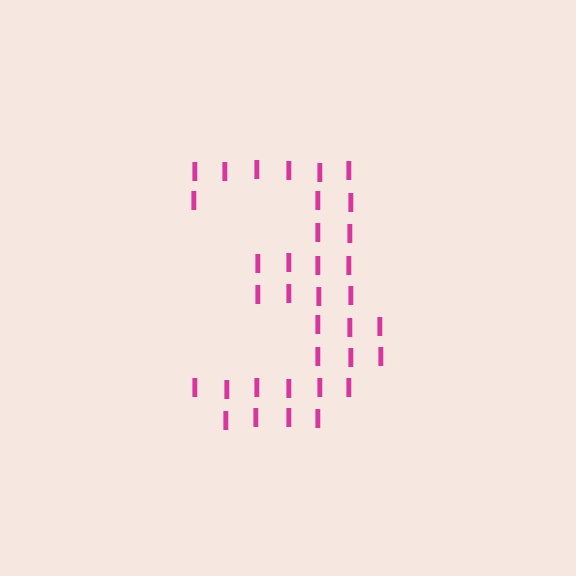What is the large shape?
The large shape is the digit 3.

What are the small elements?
The small elements are letter I's.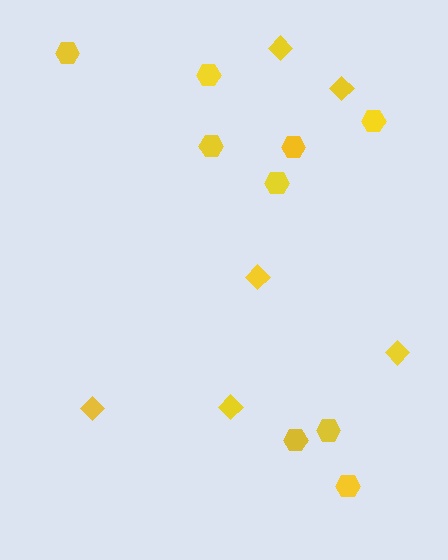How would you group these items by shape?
There are 2 groups: one group of diamonds (6) and one group of hexagons (9).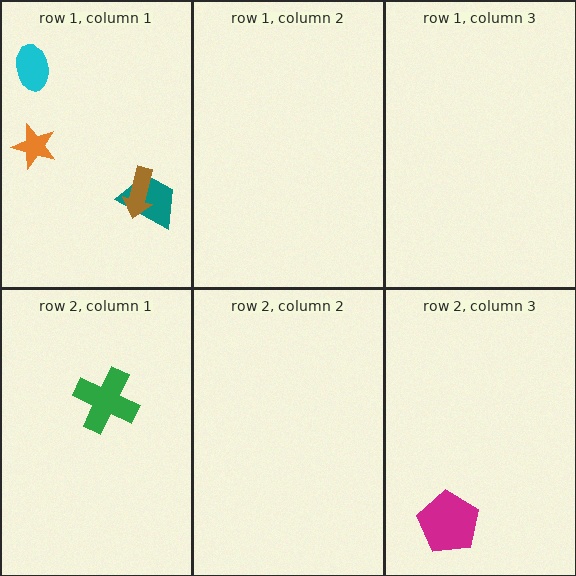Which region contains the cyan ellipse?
The row 1, column 1 region.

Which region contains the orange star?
The row 1, column 1 region.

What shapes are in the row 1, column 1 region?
The teal trapezoid, the cyan ellipse, the brown arrow, the orange star.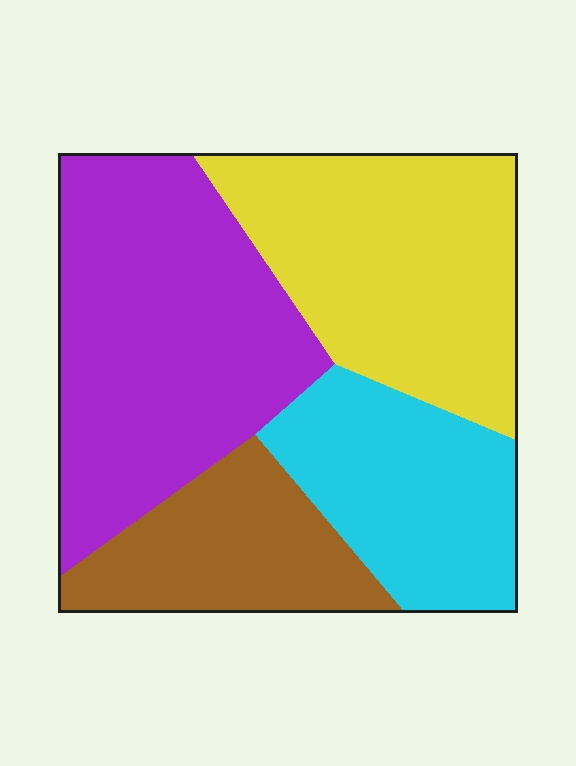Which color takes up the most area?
Purple, at roughly 35%.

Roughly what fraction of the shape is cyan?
Cyan covers around 20% of the shape.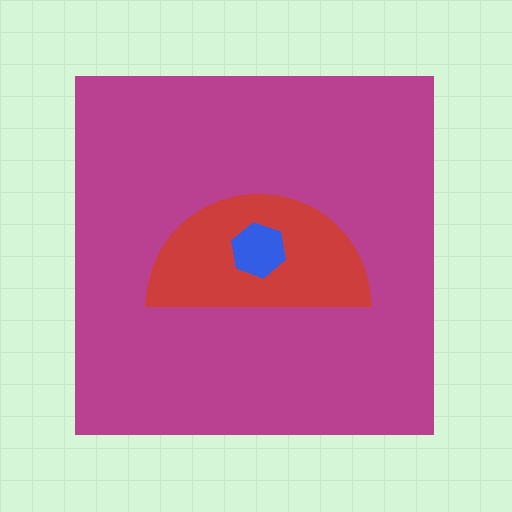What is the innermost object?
The blue hexagon.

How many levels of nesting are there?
3.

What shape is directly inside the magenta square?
The red semicircle.